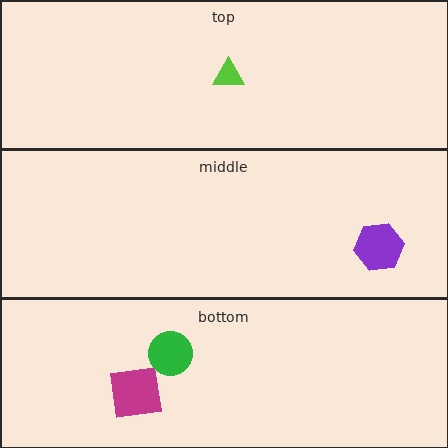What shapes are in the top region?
The lime triangle.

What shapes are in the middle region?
The purple hexagon.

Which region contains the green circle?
The bottom region.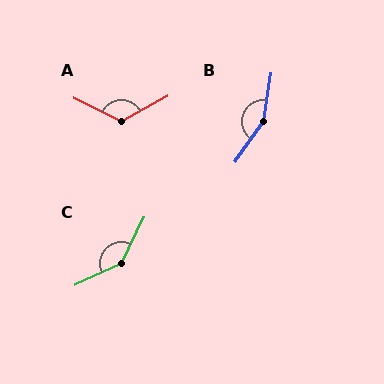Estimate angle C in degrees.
Approximately 140 degrees.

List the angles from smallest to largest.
A (124°), C (140°), B (152°).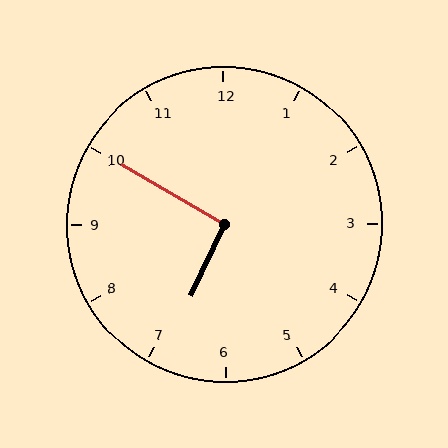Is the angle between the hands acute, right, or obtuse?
It is right.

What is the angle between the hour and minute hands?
Approximately 95 degrees.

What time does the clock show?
6:50.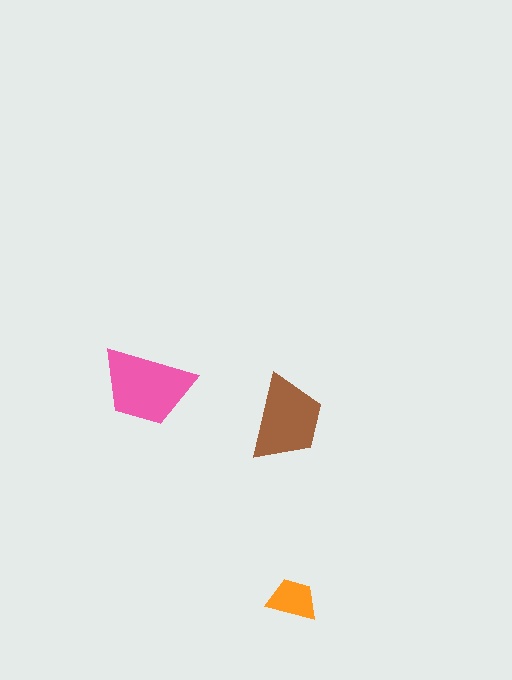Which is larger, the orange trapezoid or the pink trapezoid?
The pink one.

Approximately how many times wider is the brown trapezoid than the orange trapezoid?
About 1.5 times wider.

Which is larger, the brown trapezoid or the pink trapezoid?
The pink one.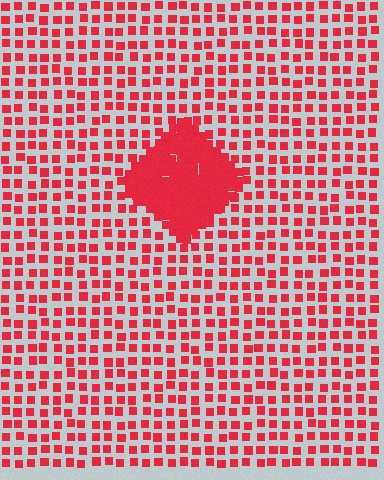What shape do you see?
I see a diamond.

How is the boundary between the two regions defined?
The boundary is defined by a change in element density (approximately 3.0x ratio). All elements are the same color, size, and shape.